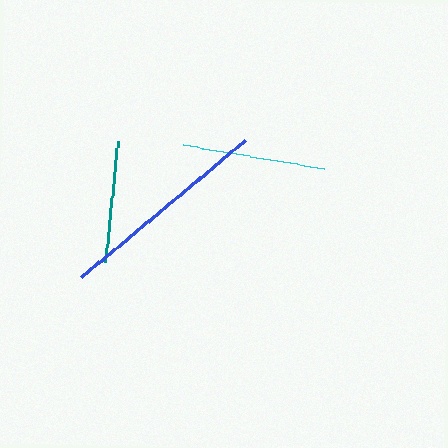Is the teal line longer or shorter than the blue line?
The blue line is longer than the teal line.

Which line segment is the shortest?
The teal line is the shortest at approximately 121 pixels.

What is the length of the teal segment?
The teal segment is approximately 121 pixels long.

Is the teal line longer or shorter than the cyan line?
The cyan line is longer than the teal line.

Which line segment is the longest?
The blue line is the longest at approximately 213 pixels.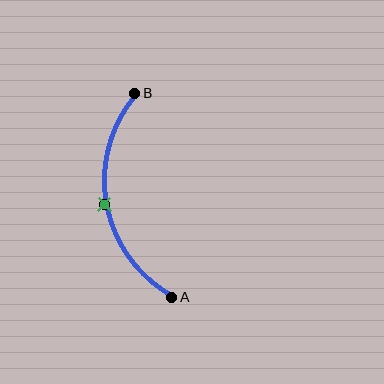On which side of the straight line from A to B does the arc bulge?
The arc bulges to the left of the straight line connecting A and B.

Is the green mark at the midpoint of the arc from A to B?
Yes. The green mark lies on the arc at equal arc-length from both A and B — it is the arc midpoint.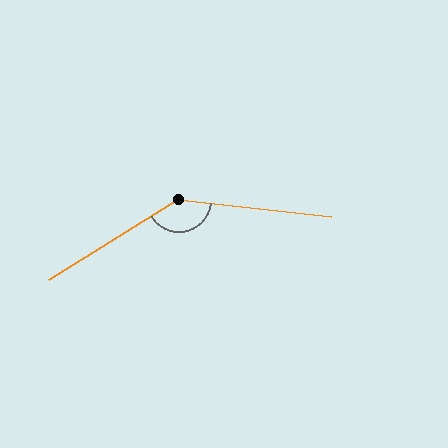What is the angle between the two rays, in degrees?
Approximately 142 degrees.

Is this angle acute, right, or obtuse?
It is obtuse.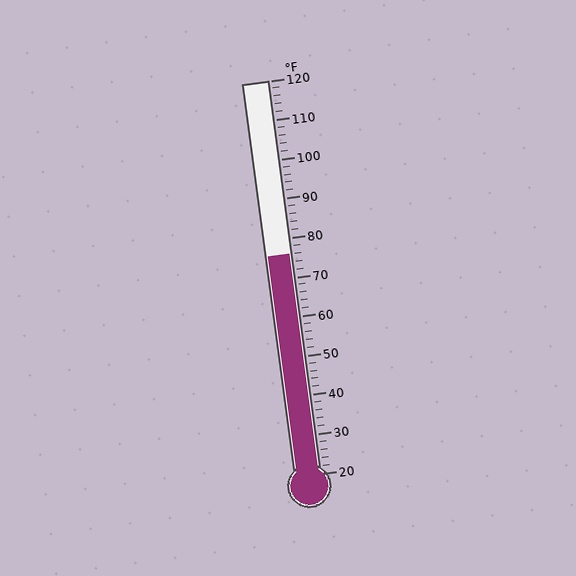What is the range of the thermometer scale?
The thermometer scale ranges from 20°F to 120°F.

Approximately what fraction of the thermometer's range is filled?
The thermometer is filled to approximately 55% of its range.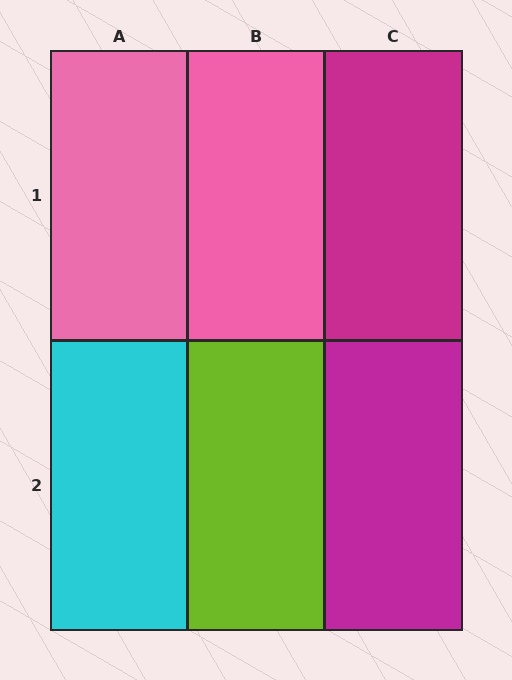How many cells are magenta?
2 cells are magenta.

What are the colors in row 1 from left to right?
Pink, pink, magenta.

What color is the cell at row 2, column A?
Cyan.